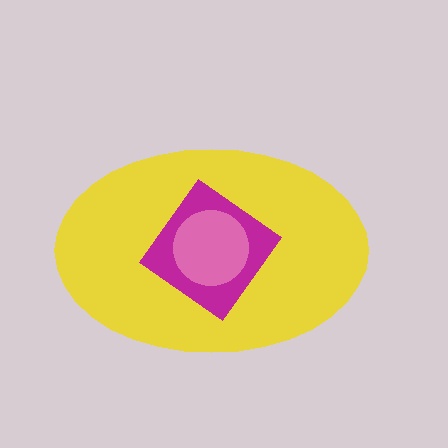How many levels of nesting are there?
3.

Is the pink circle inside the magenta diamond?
Yes.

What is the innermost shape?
The pink circle.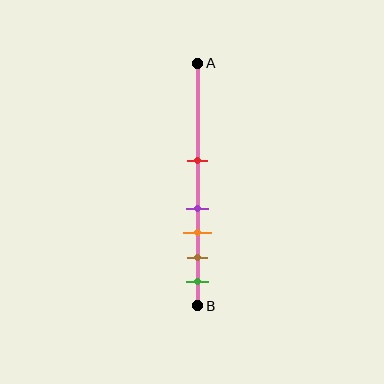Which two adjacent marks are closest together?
The purple and orange marks are the closest adjacent pair.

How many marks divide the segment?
There are 5 marks dividing the segment.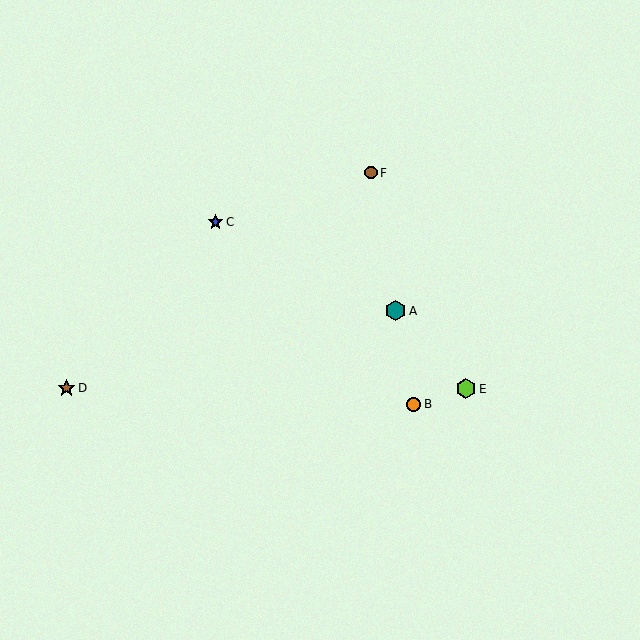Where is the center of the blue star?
The center of the blue star is at (215, 222).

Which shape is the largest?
The teal hexagon (labeled A) is the largest.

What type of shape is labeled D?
Shape D is a brown star.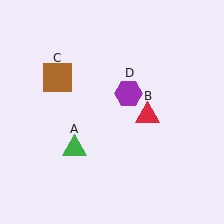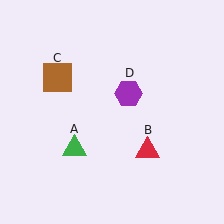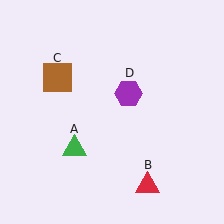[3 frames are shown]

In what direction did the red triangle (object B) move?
The red triangle (object B) moved down.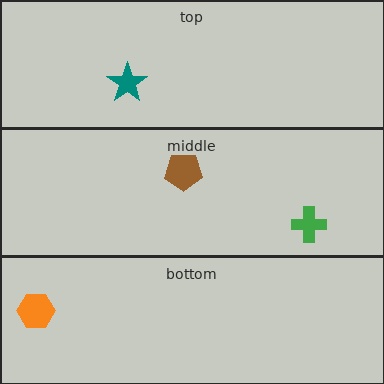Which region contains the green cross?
The middle region.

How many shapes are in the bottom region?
1.